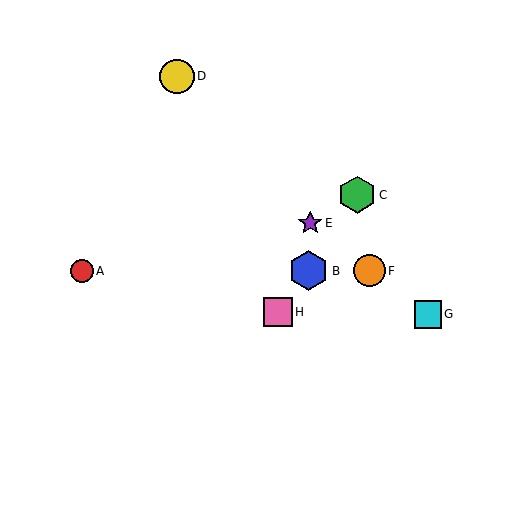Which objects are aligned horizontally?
Objects A, B, F are aligned horizontally.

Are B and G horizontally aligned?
No, B is at y≈271 and G is at y≈314.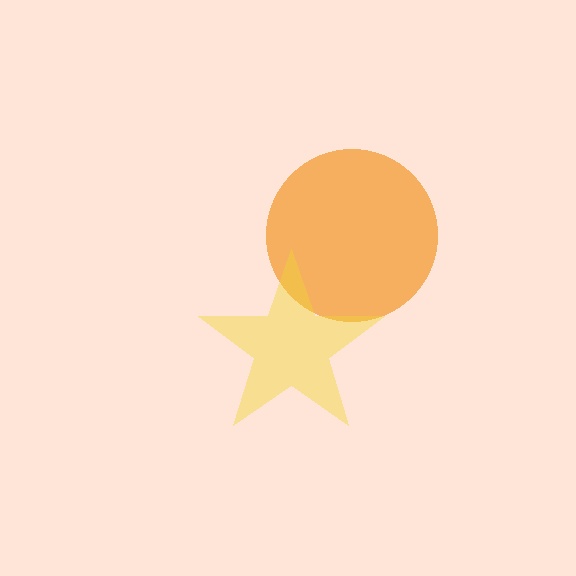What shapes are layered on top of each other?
The layered shapes are: an orange circle, a yellow star.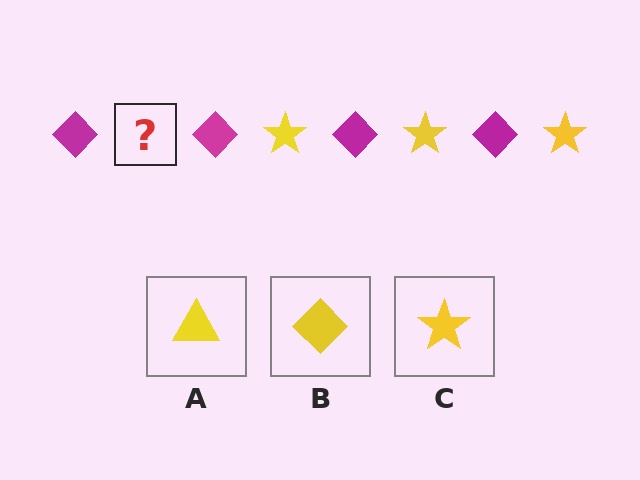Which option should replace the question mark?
Option C.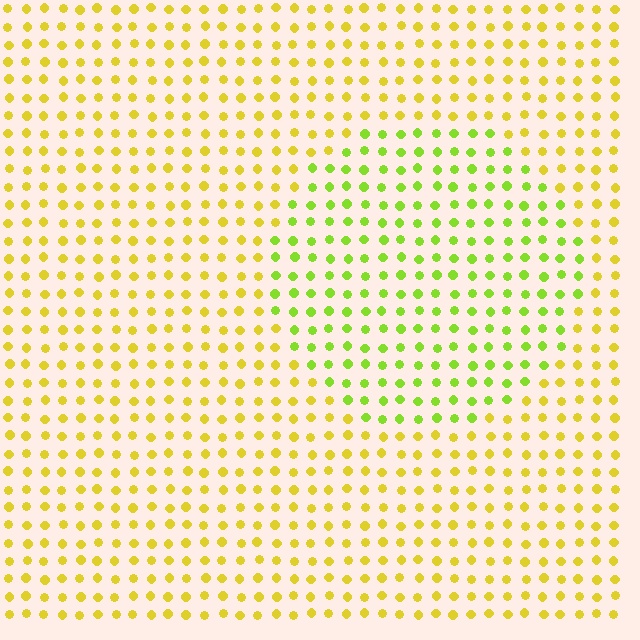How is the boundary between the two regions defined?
The boundary is defined purely by a slight shift in hue (about 35 degrees). Spacing, size, and orientation are identical on both sides.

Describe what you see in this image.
The image is filled with small yellow elements in a uniform arrangement. A circle-shaped region is visible where the elements are tinted to a slightly different hue, forming a subtle color boundary.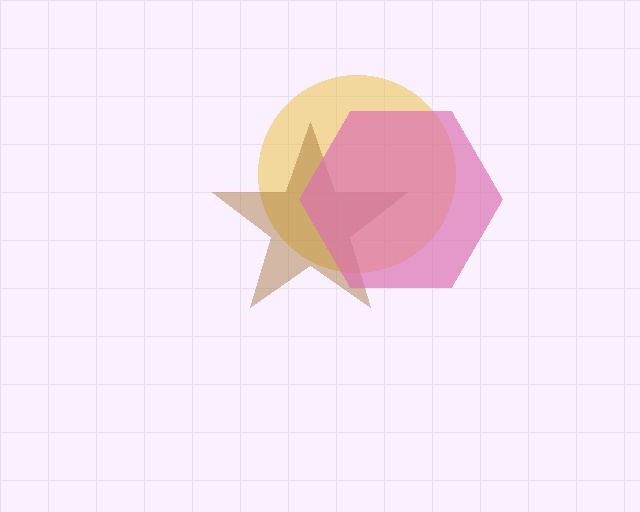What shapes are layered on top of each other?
The layered shapes are: a yellow circle, a brown star, a pink hexagon.